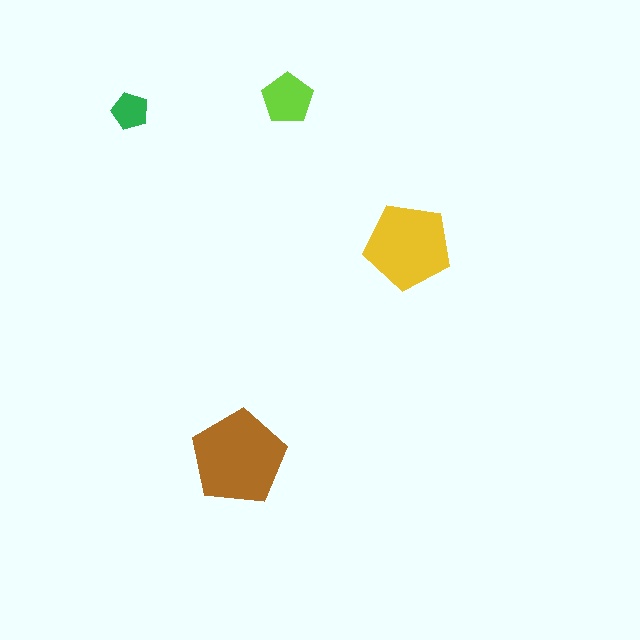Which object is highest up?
The lime pentagon is topmost.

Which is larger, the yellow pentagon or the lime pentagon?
The yellow one.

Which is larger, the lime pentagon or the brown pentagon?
The brown one.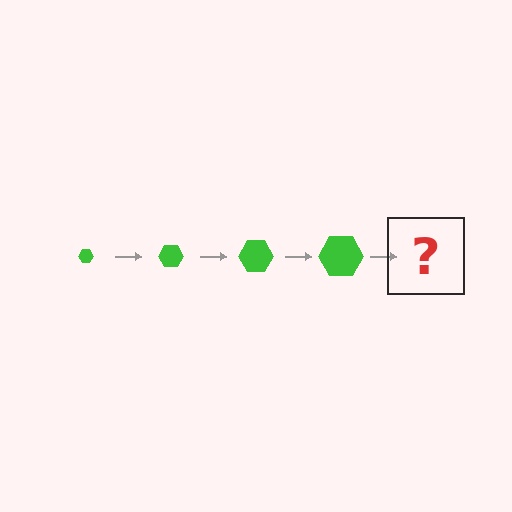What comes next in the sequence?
The next element should be a green hexagon, larger than the previous one.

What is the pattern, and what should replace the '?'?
The pattern is that the hexagon gets progressively larger each step. The '?' should be a green hexagon, larger than the previous one.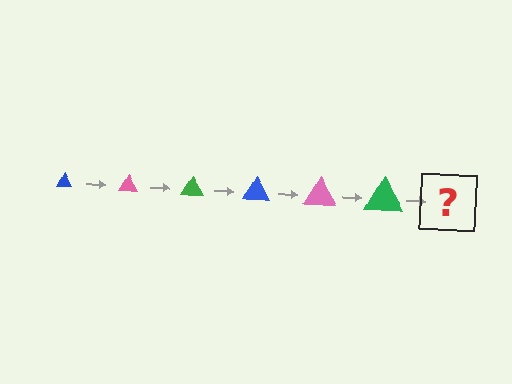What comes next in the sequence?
The next element should be a blue triangle, larger than the previous one.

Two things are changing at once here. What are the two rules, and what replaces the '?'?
The two rules are that the triangle grows larger each step and the color cycles through blue, pink, and green. The '?' should be a blue triangle, larger than the previous one.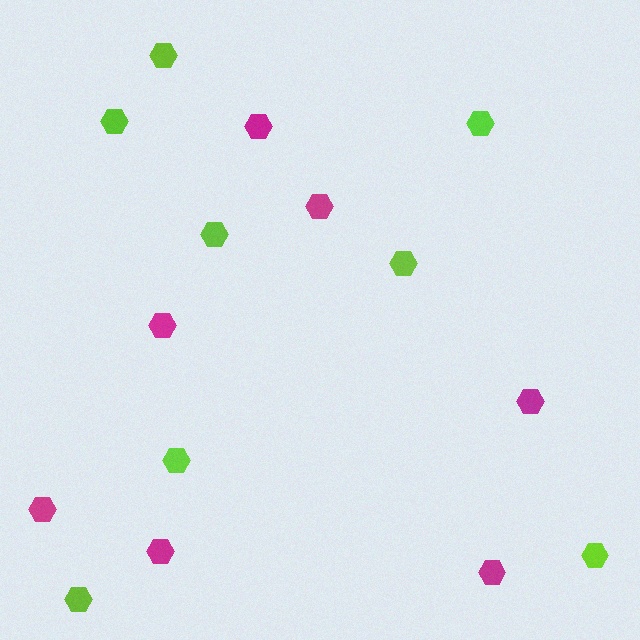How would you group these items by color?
There are 2 groups: one group of magenta hexagons (7) and one group of lime hexagons (8).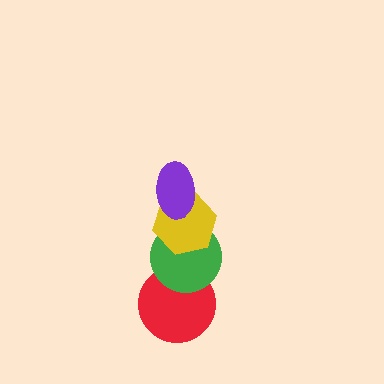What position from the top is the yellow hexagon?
The yellow hexagon is 2nd from the top.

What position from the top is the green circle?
The green circle is 3rd from the top.